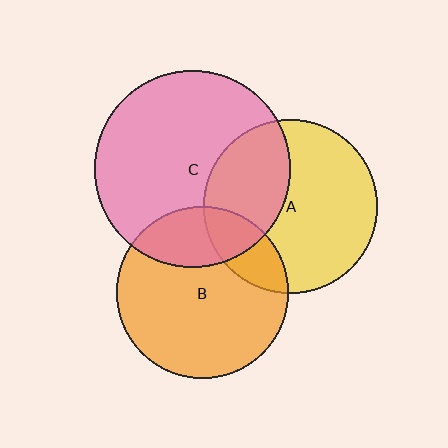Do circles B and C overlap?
Yes.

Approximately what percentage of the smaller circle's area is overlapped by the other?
Approximately 25%.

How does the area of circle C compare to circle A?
Approximately 1.3 times.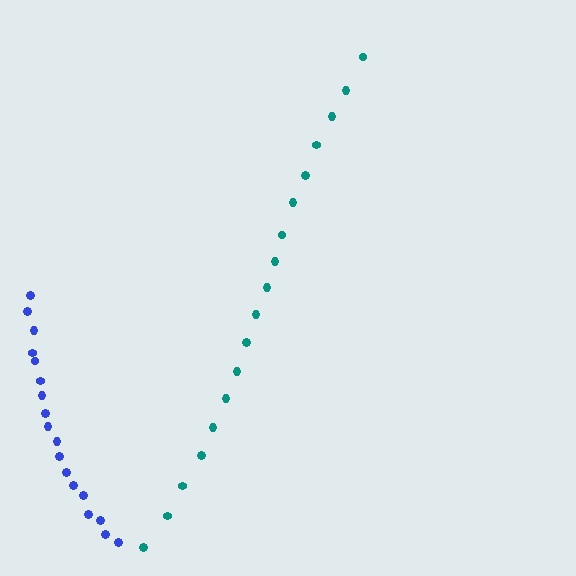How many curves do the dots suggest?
There are 2 distinct paths.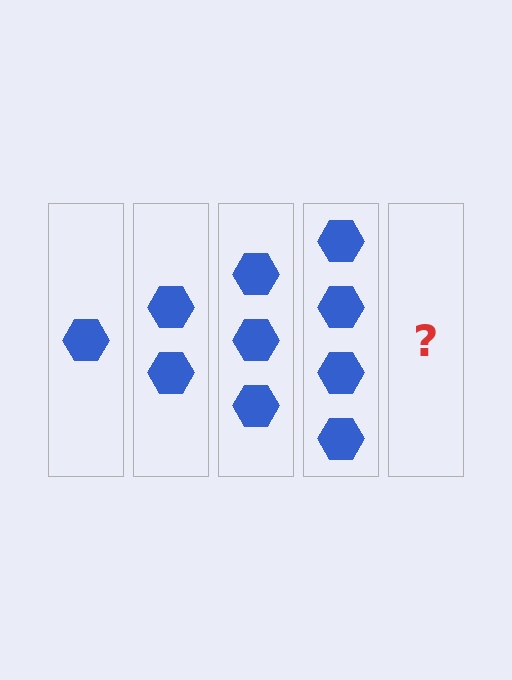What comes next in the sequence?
The next element should be 5 hexagons.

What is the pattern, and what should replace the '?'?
The pattern is that each step adds one more hexagon. The '?' should be 5 hexagons.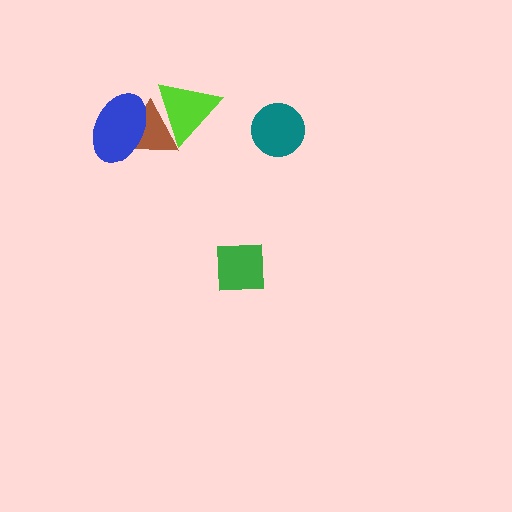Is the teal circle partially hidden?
No, no other shape covers it.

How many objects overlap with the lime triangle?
1 object overlaps with the lime triangle.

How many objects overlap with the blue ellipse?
1 object overlaps with the blue ellipse.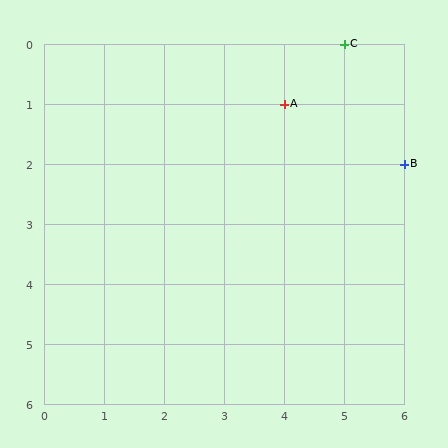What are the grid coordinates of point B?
Point B is at grid coordinates (6, 2).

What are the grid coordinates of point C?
Point C is at grid coordinates (5, 0).